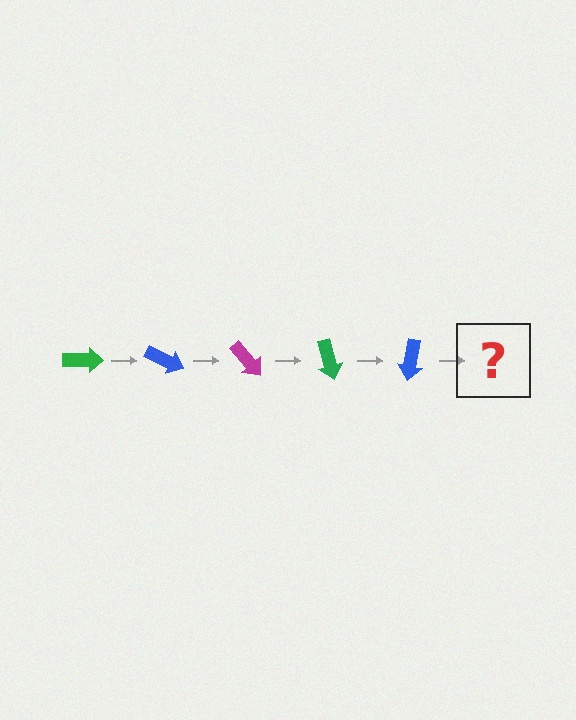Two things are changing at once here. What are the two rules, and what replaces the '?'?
The two rules are that it rotates 25 degrees each step and the color cycles through green, blue, and magenta. The '?' should be a magenta arrow, rotated 125 degrees from the start.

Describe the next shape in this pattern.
It should be a magenta arrow, rotated 125 degrees from the start.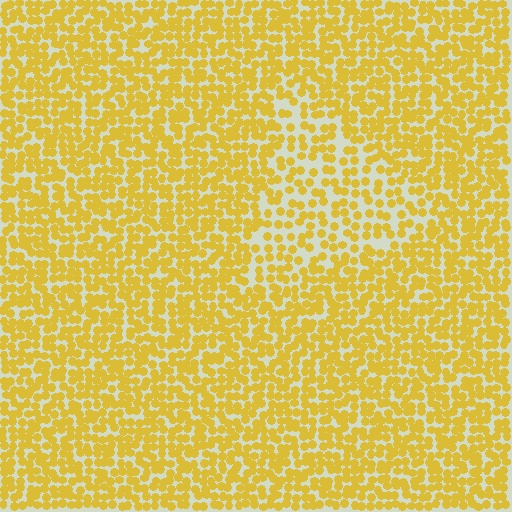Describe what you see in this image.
The image contains small yellow elements arranged at two different densities. A triangle-shaped region is visible where the elements are less densely packed than the surrounding area.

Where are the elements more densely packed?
The elements are more densely packed outside the triangle boundary.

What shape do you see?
I see a triangle.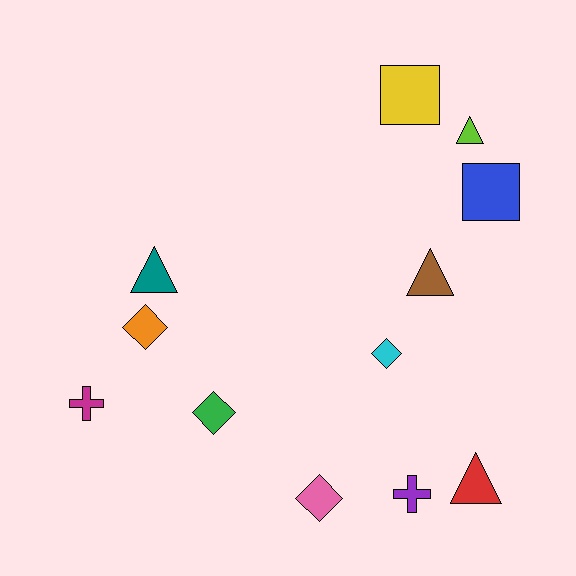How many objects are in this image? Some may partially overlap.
There are 12 objects.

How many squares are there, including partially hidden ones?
There are 2 squares.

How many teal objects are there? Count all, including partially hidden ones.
There is 1 teal object.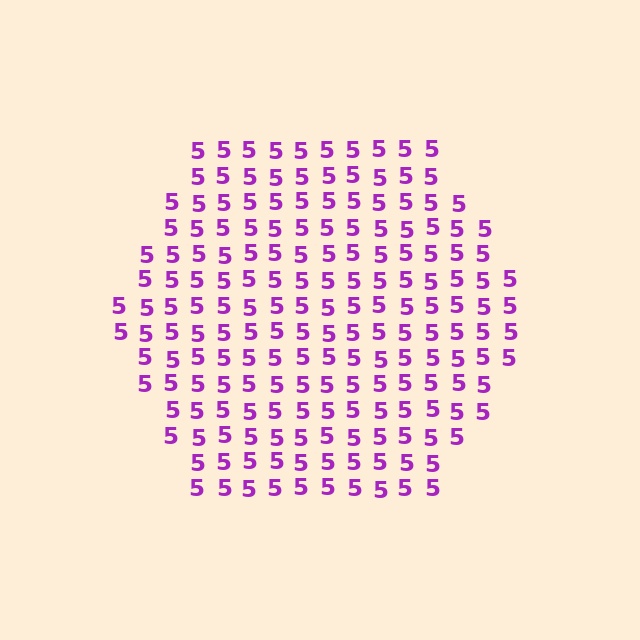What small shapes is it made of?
It is made of small digit 5's.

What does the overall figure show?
The overall figure shows a hexagon.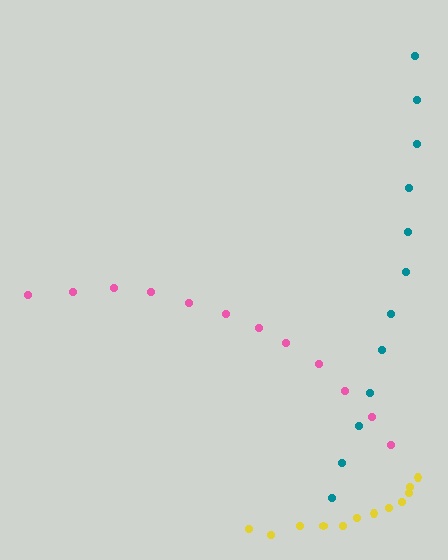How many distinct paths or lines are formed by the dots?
There are 3 distinct paths.